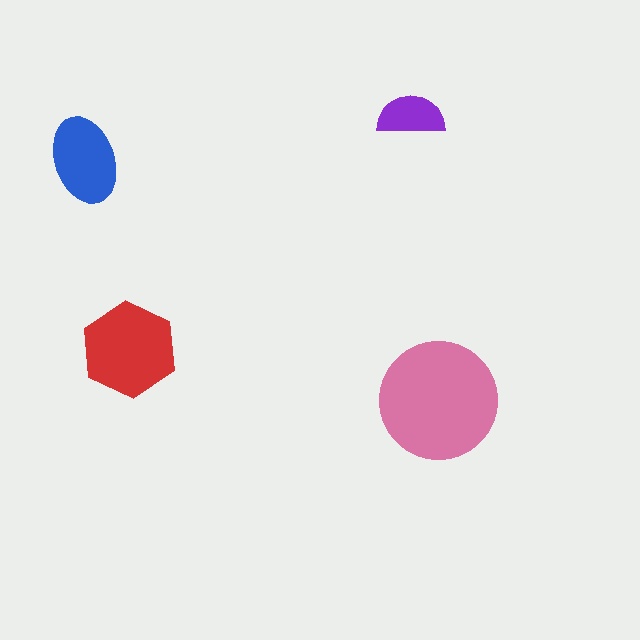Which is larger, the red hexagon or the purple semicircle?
The red hexagon.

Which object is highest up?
The purple semicircle is topmost.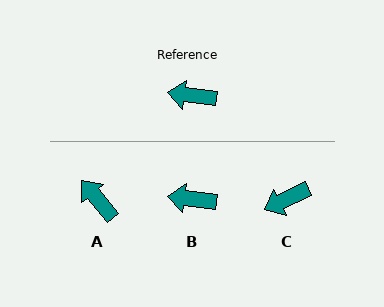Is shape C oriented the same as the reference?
No, it is off by about 33 degrees.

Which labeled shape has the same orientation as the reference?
B.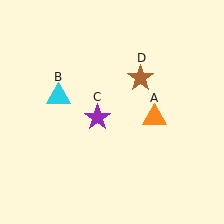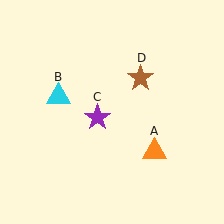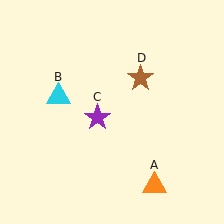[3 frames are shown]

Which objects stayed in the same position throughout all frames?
Cyan triangle (object B) and purple star (object C) and brown star (object D) remained stationary.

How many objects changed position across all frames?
1 object changed position: orange triangle (object A).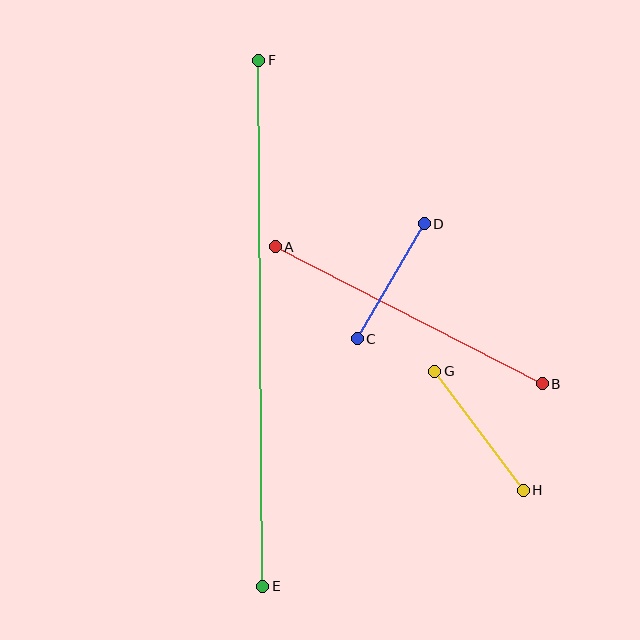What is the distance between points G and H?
The distance is approximately 148 pixels.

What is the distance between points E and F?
The distance is approximately 526 pixels.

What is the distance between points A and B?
The distance is approximately 300 pixels.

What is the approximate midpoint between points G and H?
The midpoint is at approximately (479, 431) pixels.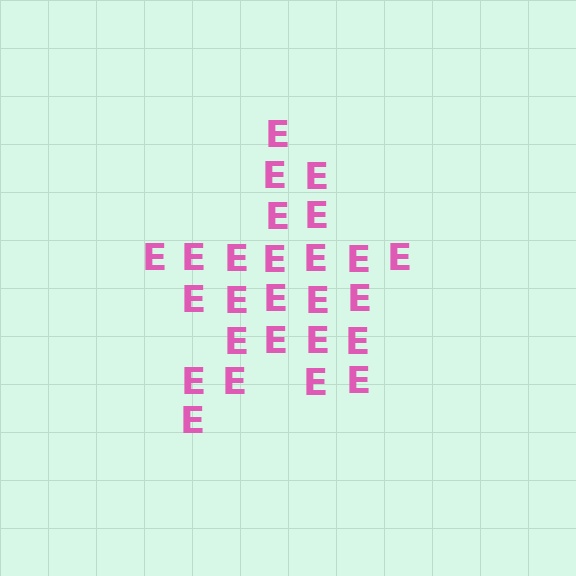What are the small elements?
The small elements are letter E's.